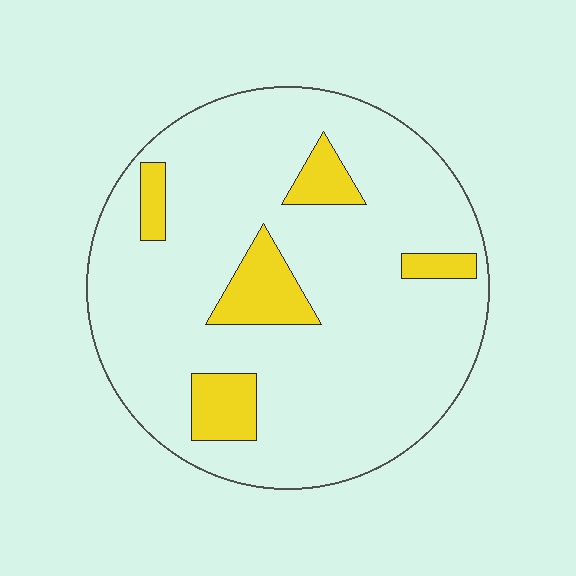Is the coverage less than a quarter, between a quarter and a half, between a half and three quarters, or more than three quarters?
Less than a quarter.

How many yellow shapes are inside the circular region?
5.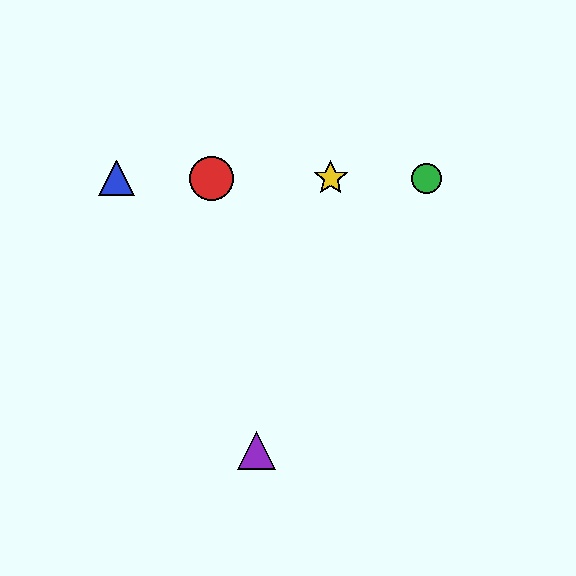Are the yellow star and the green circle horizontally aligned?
Yes, both are at y≈178.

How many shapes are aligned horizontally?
4 shapes (the red circle, the blue triangle, the green circle, the yellow star) are aligned horizontally.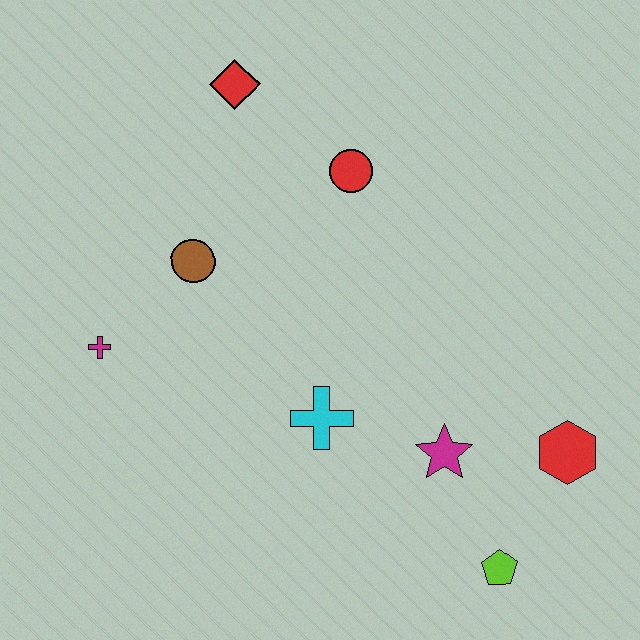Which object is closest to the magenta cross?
The brown circle is closest to the magenta cross.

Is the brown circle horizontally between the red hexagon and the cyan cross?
No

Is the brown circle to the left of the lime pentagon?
Yes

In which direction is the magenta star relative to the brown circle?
The magenta star is to the right of the brown circle.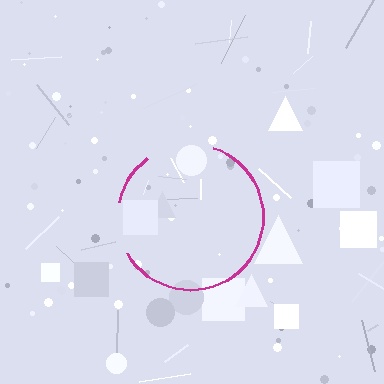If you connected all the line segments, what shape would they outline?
They would outline a circle.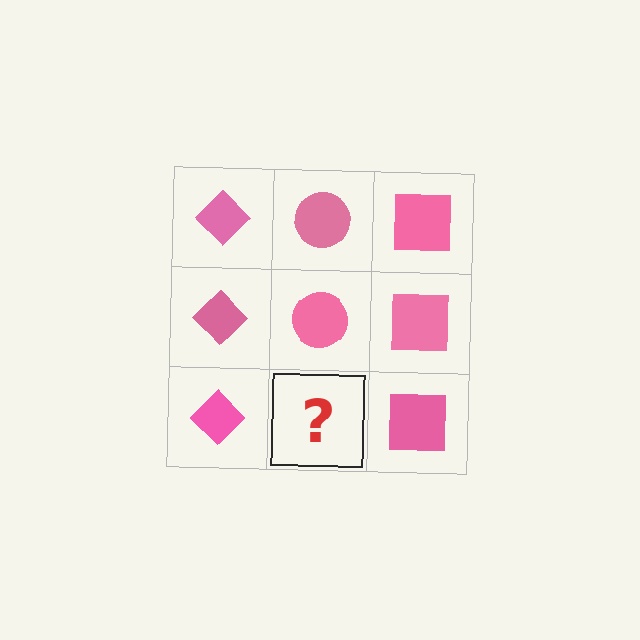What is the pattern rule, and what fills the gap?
The rule is that each column has a consistent shape. The gap should be filled with a pink circle.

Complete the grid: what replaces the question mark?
The question mark should be replaced with a pink circle.